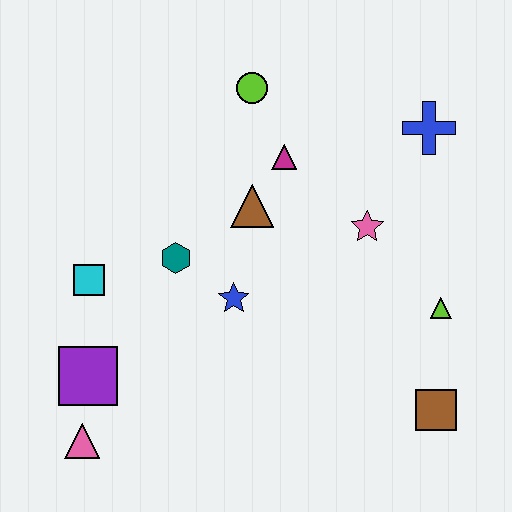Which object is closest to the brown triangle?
The magenta triangle is closest to the brown triangle.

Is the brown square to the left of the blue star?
No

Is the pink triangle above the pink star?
No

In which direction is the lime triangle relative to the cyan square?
The lime triangle is to the right of the cyan square.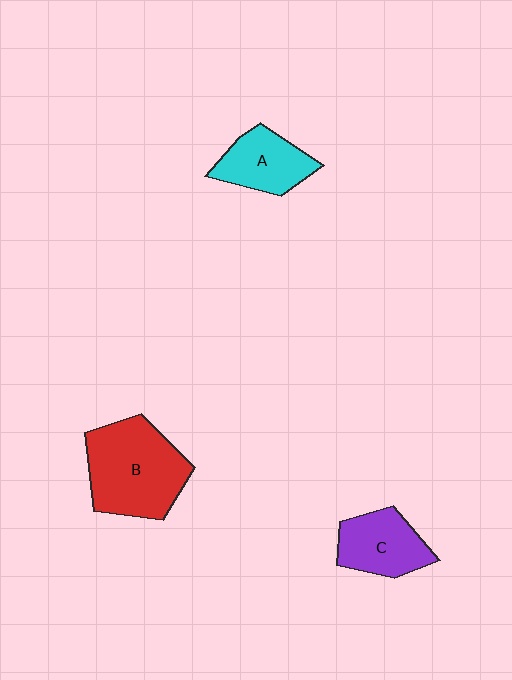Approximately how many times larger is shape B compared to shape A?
Approximately 1.7 times.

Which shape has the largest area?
Shape B (red).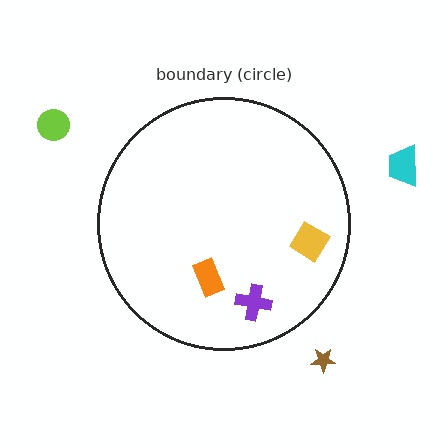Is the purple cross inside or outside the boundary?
Inside.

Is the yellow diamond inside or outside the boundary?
Inside.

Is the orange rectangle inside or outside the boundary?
Inside.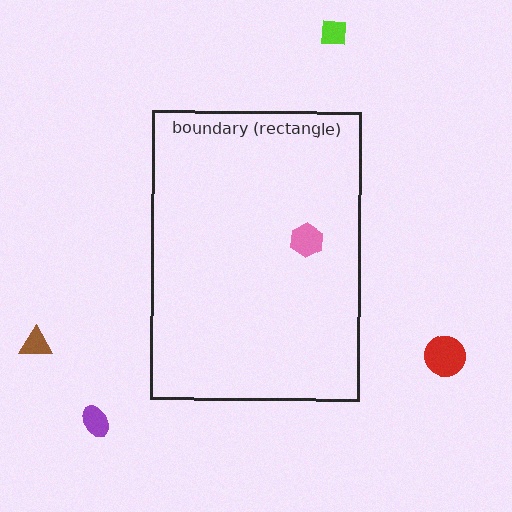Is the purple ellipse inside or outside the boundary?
Outside.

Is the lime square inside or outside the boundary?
Outside.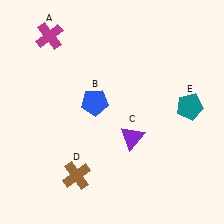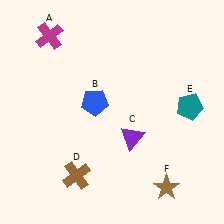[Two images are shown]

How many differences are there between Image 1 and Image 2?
There is 1 difference between the two images.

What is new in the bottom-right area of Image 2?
A brown star (F) was added in the bottom-right area of Image 2.